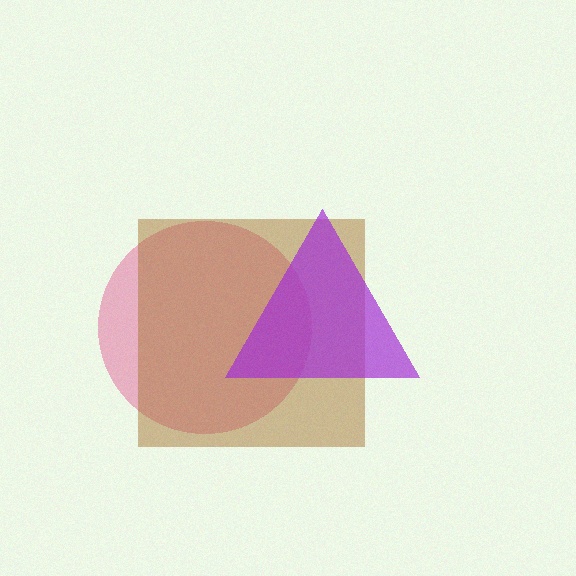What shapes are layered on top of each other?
The layered shapes are: a pink circle, a brown square, a purple triangle.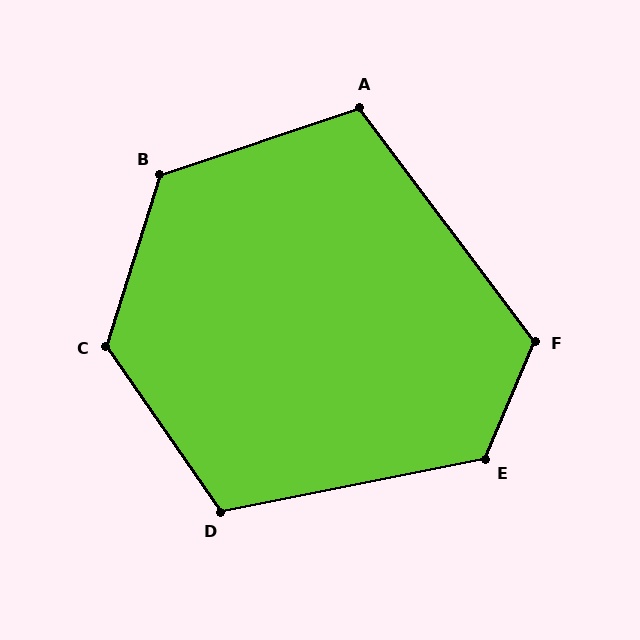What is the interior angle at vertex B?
Approximately 126 degrees (obtuse).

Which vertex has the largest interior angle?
C, at approximately 128 degrees.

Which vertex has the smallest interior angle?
A, at approximately 108 degrees.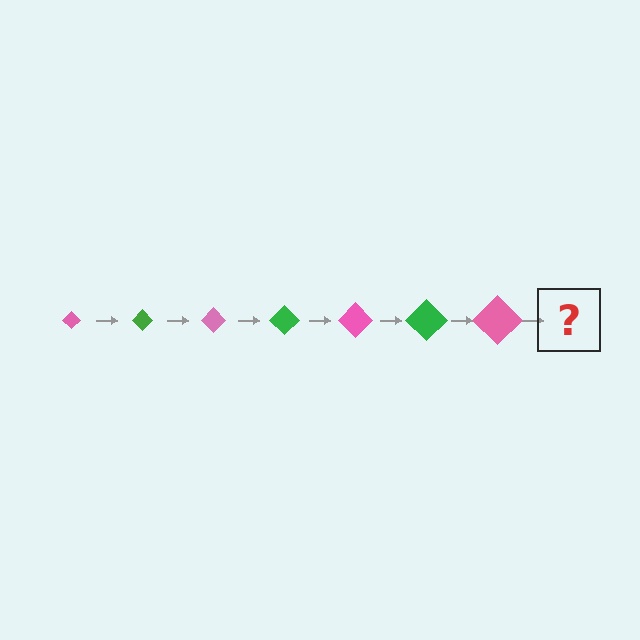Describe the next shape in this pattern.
It should be a green diamond, larger than the previous one.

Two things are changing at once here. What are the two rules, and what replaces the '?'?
The two rules are that the diamond grows larger each step and the color cycles through pink and green. The '?' should be a green diamond, larger than the previous one.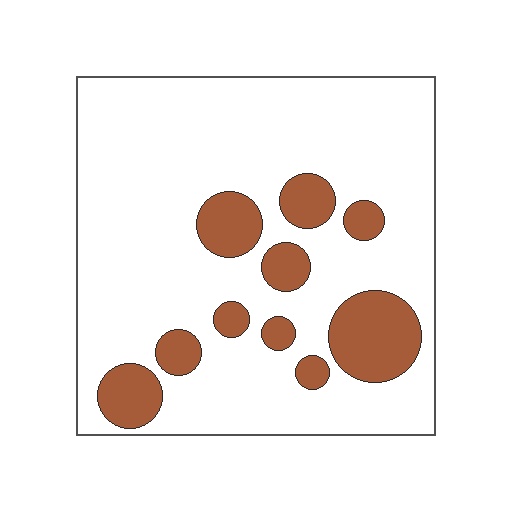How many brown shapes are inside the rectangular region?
10.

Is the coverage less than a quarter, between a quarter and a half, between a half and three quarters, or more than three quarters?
Less than a quarter.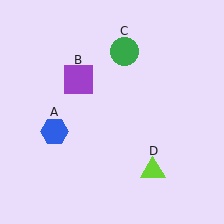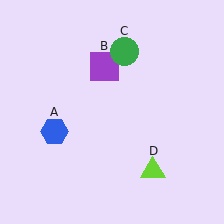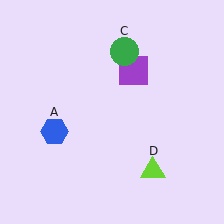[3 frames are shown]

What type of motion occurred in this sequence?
The purple square (object B) rotated clockwise around the center of the scene.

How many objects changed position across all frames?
1 object changed position: purple square (object B).